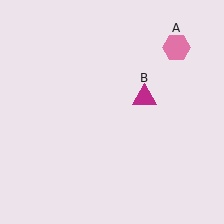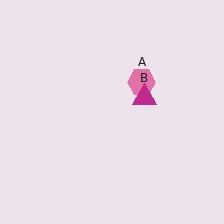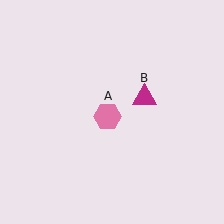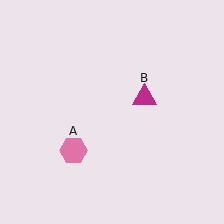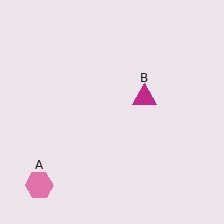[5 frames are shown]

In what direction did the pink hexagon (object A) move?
The pink hexagon (object A) moved down and to the left.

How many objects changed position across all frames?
1 object changed position: pink hexagon (object A).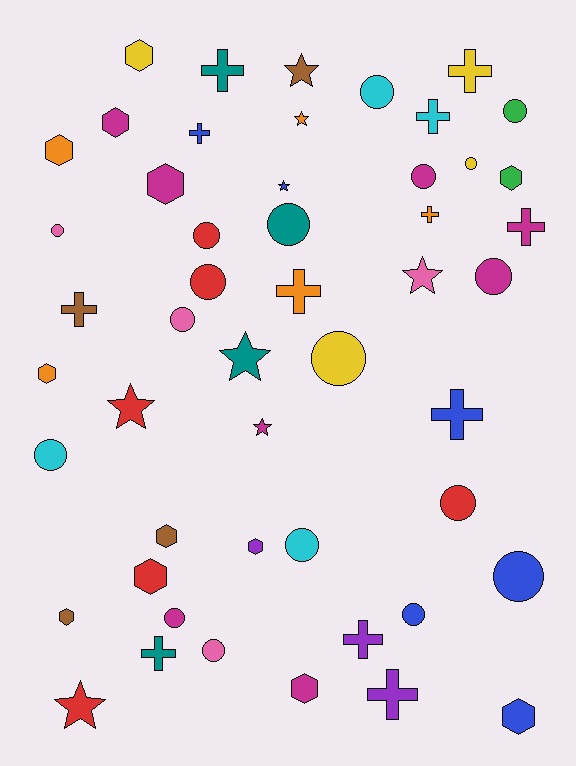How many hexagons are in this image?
There are 12 hexagons.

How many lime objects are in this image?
There are no lime objects.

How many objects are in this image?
There are 50 objects.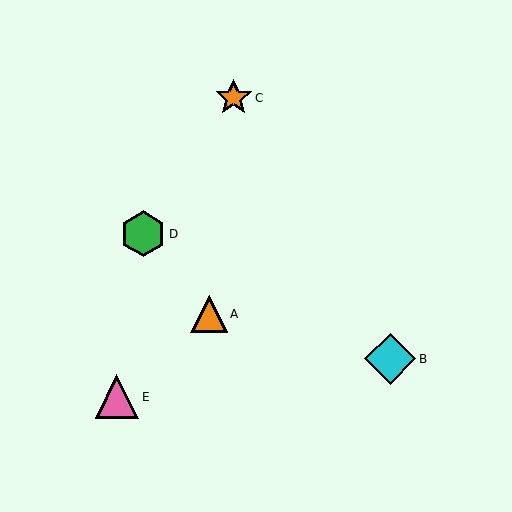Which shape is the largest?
The cyan diamond (labeled B) is the largest.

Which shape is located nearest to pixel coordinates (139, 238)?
The green hexagon (labeled D) at (143, 234) is nearest to that location.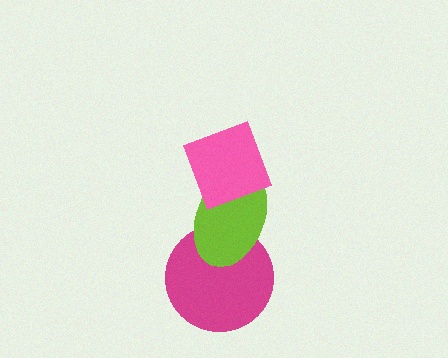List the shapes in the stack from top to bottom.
From top to bottom: the pink diamond, the lime ellipse, the magenta circle.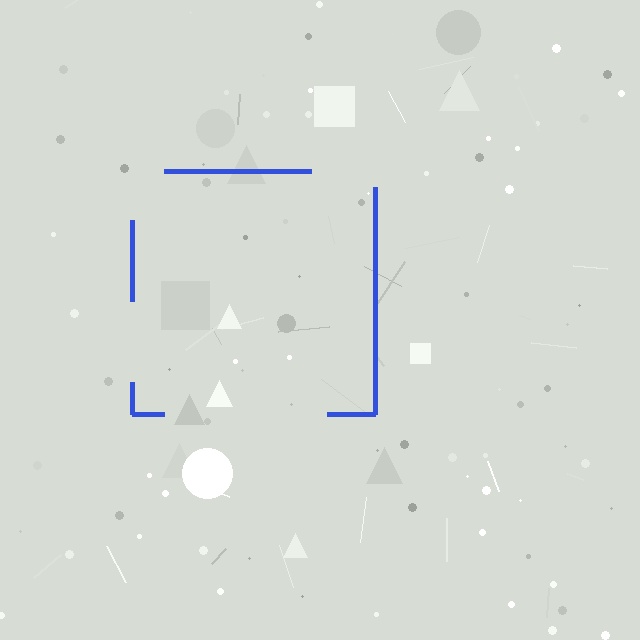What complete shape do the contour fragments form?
The contour fragments form a square.